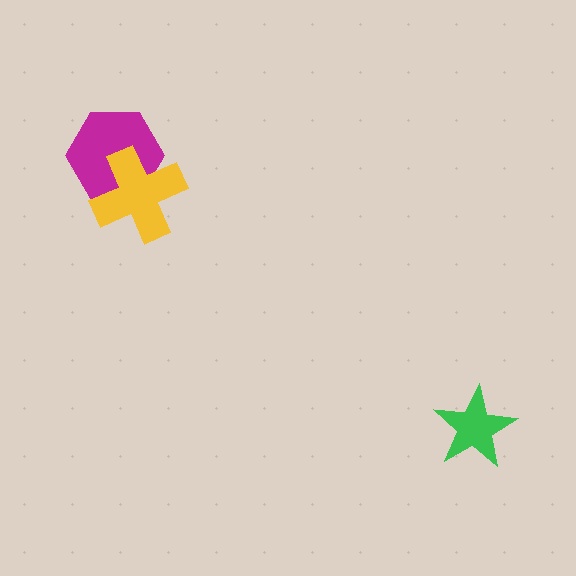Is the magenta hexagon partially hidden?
Yes, it is partially covered by another shape.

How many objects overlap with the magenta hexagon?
1 object overlaps with the magenta hexagon.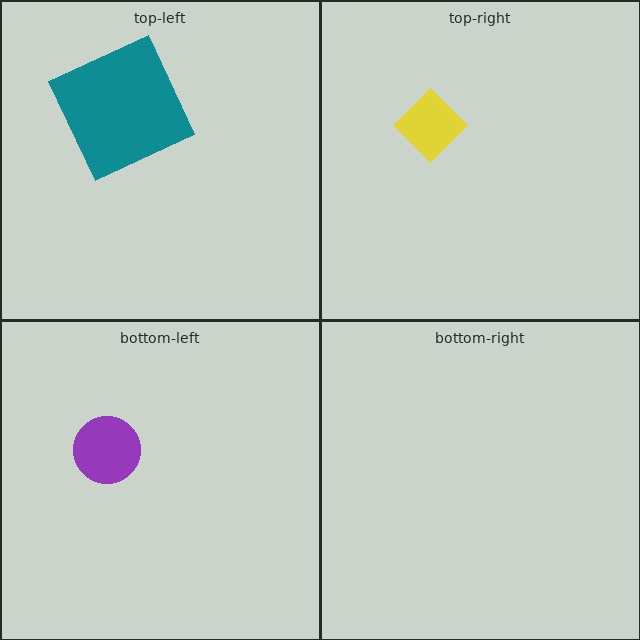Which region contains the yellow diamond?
The top-right region.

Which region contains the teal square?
The top-left region.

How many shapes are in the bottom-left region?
1.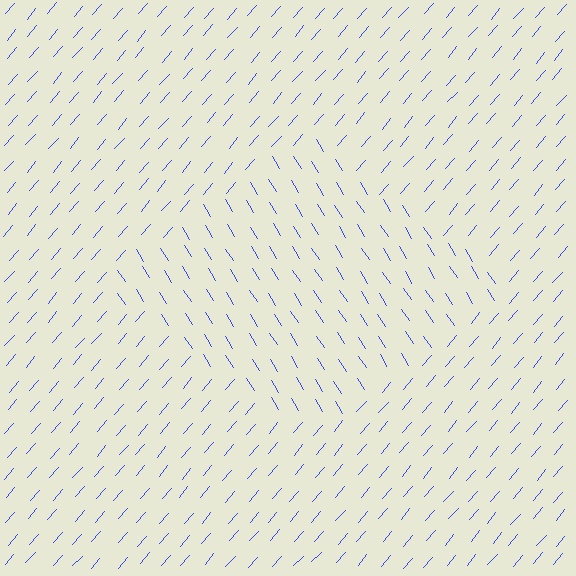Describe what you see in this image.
The image is filled with small blue line segments. A diamond region in the image has lines oriented differently from the surrounding lines, creating a visible texture boundary.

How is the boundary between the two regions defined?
The boundary is defined purely by a change in line orientation (approximately 73 degrees difference). All lines are the same color and thickness.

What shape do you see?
I see a diamond.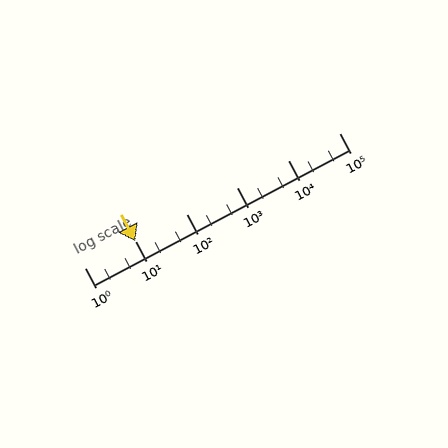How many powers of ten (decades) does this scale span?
The scale spans 5 decades, from 1 to 100000.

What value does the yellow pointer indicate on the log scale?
The pointer indicates approximately 9.9.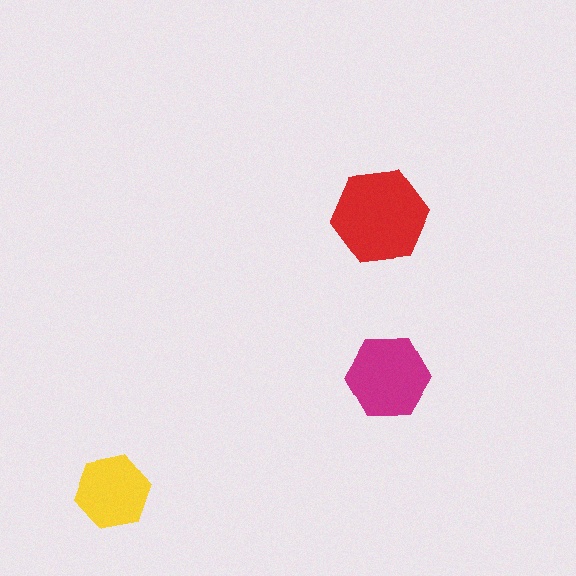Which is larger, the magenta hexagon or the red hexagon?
The red one.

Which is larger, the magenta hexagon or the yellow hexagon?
The magenta one.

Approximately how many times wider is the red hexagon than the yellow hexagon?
About 1.5 times wider.